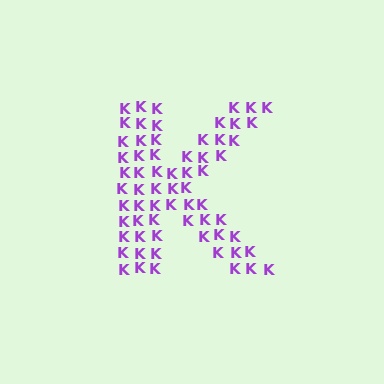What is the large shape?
The large shape is the letter K.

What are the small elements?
The small elements are letter K's.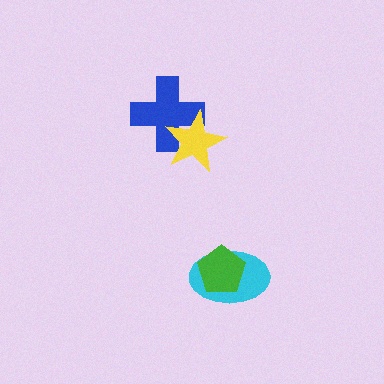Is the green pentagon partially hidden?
No, no other shape covers it.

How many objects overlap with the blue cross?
1 object overlaps with the blue cross.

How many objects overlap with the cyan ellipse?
1 object overlaps with the cyan ellipse.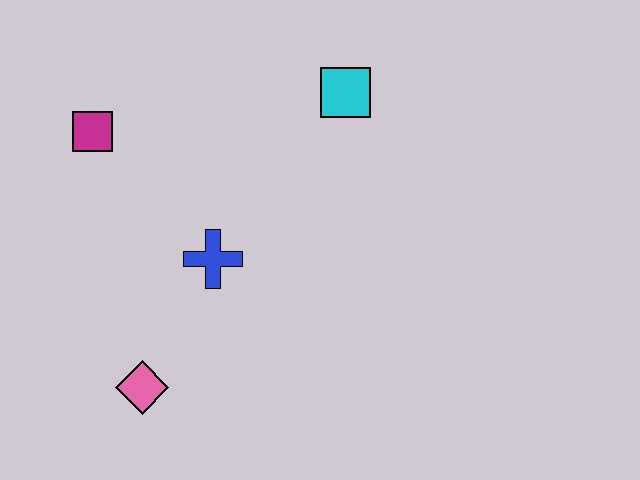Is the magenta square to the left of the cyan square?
Yes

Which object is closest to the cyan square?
The blue cross is closest to the cyan square.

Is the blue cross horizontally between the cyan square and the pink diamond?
Yes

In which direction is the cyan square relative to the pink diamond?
The cyan square is above the pink diamond.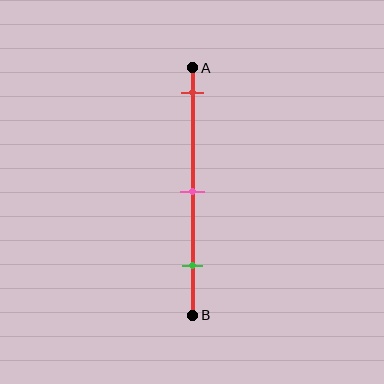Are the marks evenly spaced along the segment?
Yes, the marks are approximately evenly spaced.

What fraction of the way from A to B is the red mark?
The red mark is approximately 10% (0.1) of the way from A to B.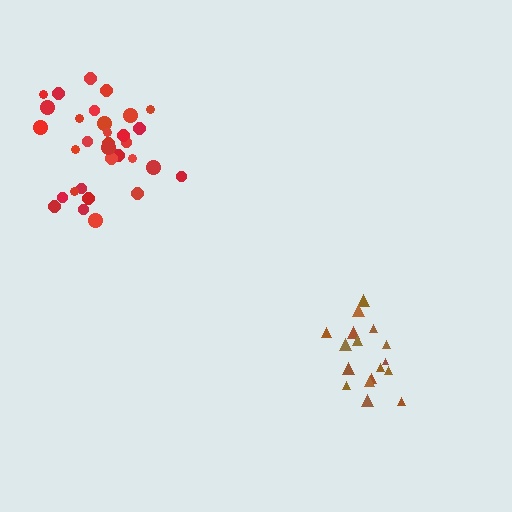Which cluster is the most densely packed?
Brown.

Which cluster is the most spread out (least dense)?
Red.